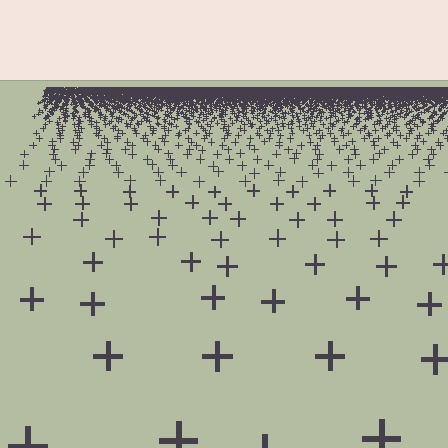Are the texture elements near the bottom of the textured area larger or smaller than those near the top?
Larger. Near the bottom, elements are closer to the viewer and appear at a bigger on-screen size.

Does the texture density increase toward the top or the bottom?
Density increases toward the top.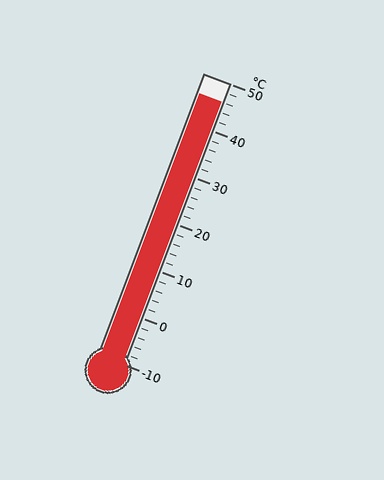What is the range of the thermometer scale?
The thermometer scale ranges from -10°C to 50°C.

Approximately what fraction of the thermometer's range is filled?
The thermometer is filled to approximately 95% of its range.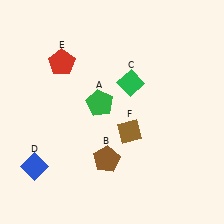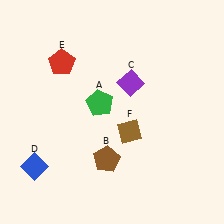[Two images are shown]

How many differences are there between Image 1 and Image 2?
There is 1 difference between the two images.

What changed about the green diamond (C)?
In Image 1, C is green. In Image 2, it changed to purple.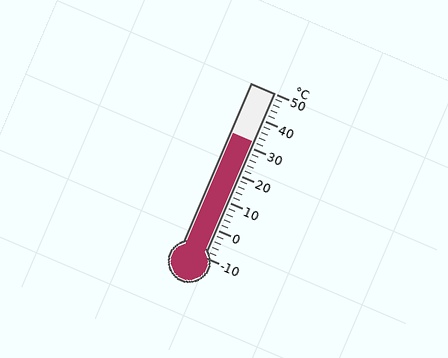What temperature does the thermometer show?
The thermometer shows approximately 32°C.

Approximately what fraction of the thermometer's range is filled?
The thermometer is filled to approximately 70% of its range.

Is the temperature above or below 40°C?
The temperature is below 40°C.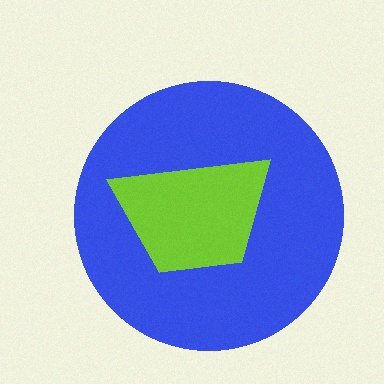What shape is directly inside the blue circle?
The lime trapezoid.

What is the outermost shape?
The blue circle.